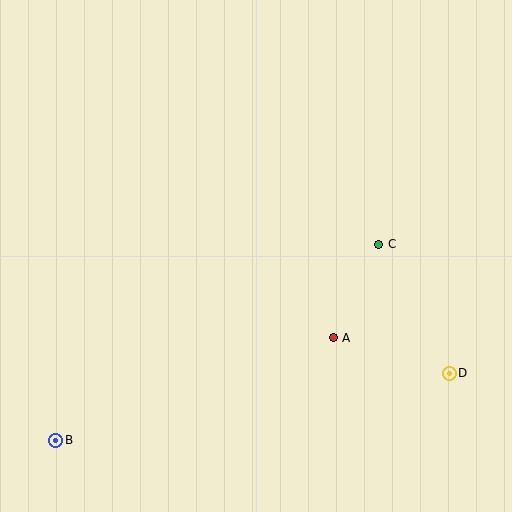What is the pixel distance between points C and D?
The distance between C and D is 147 pixels.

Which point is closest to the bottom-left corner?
Point B is closest to the bottom-left corner.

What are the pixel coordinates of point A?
Point A is at (333, 338).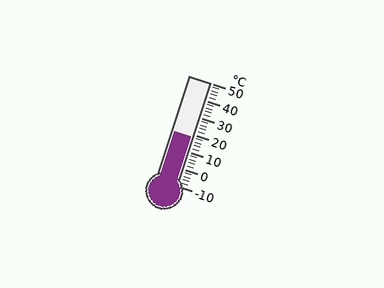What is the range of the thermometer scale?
The thermometer scale ranges from -10°C to 50°C.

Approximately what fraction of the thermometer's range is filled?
The thermometer is filled to approximately 45% of its range.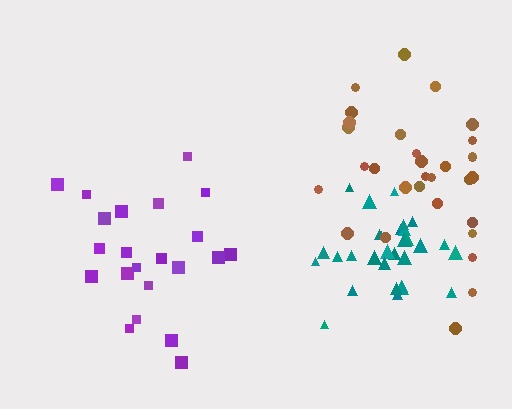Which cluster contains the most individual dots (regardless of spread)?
Brown (31).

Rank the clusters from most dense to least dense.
teal, purple, brown.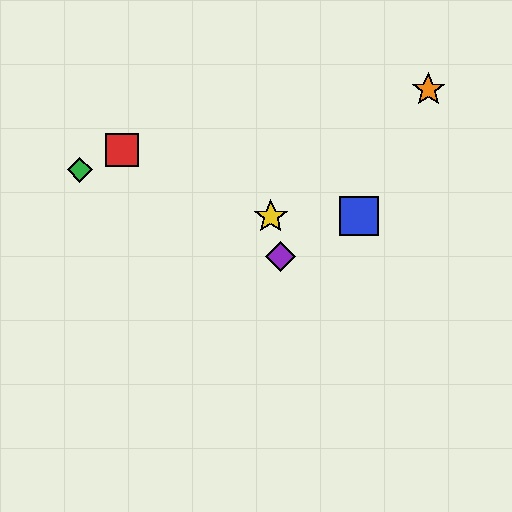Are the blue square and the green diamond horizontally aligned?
No, the blue square is at y≈216 and the green diamond is at y≈170.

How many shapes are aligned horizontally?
2 shapes (the blue square, the yellow star) are aligned horizontally.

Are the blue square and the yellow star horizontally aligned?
Yes, both are at y≈216.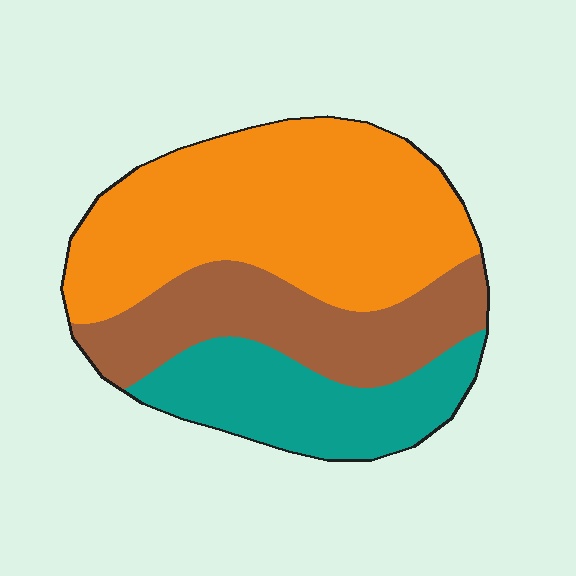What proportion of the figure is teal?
Teal takes up about one quarter (1/4) of the figure.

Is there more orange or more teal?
Orange.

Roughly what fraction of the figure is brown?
Brown covers 27% of the figure.